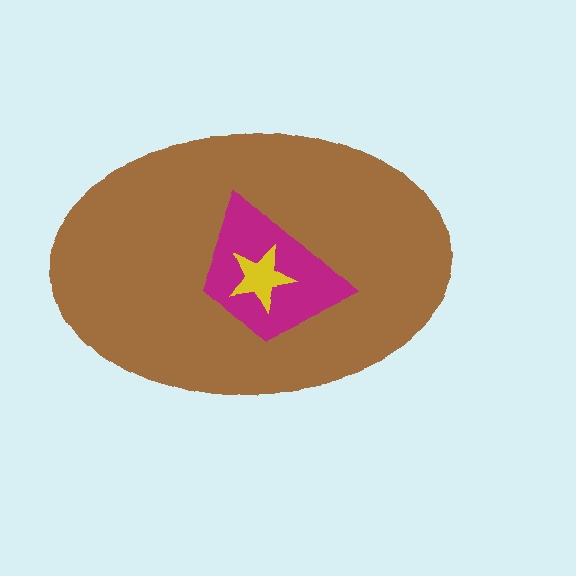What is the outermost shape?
The brown ellipse.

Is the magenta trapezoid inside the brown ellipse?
Yes.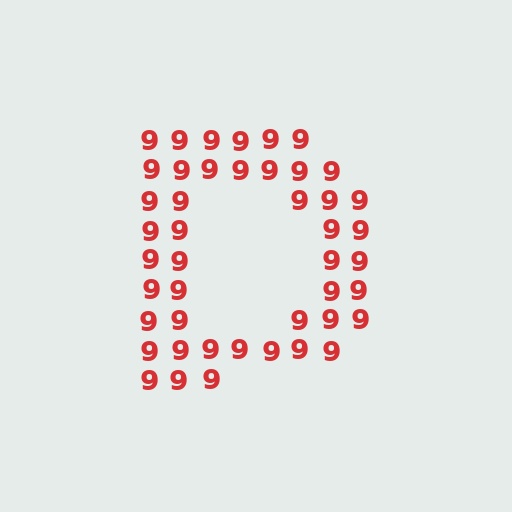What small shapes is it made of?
It is made of small digit 9's.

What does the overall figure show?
The overall figure shows the letter D.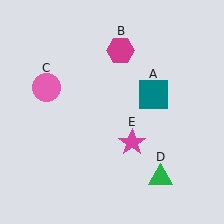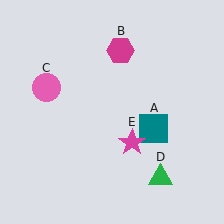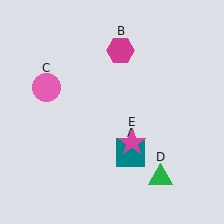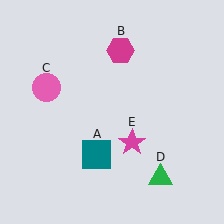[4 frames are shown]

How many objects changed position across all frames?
1 object changed position: teal square (object A).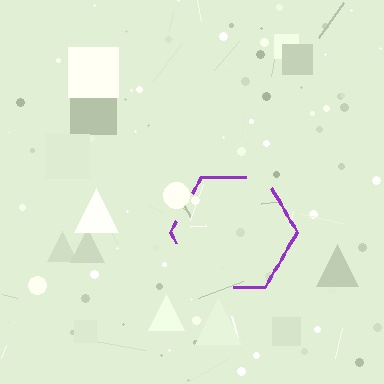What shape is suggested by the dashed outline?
The dashed outline suggests a hexagon.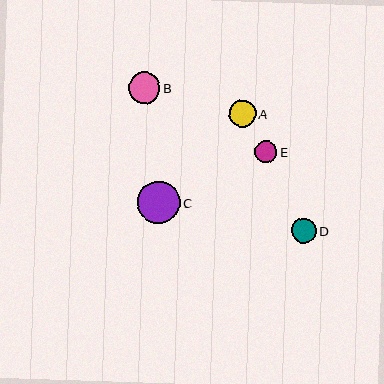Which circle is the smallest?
Circle E is the smallest with a size of approximately 22 pixels.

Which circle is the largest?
Circle C is the largest with a size of approximately 42 pixels.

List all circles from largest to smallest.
From largest to smallest: C, B, A, D, E.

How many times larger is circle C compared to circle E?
Circle C is approximately 1.9 times the size of circle E.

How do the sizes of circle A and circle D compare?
Circle A and circle D are approximately the same size.